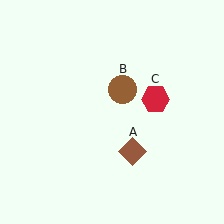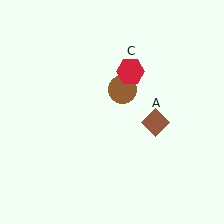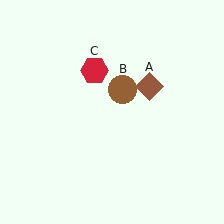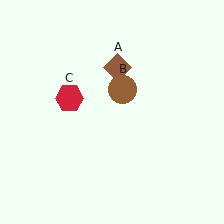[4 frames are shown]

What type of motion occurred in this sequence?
The brown diamond (object A), red hexagon (object C) rotated counterclockwise around the center of the scene.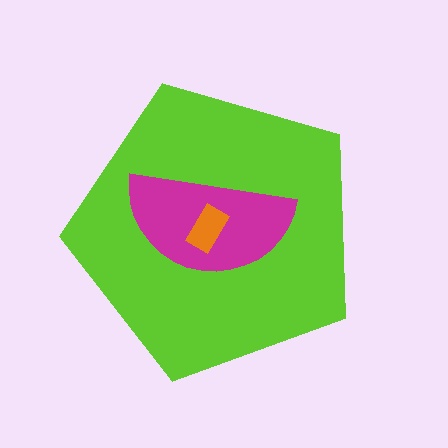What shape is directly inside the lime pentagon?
The magenta semicircle.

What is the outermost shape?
The lime pentagon.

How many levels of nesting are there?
3.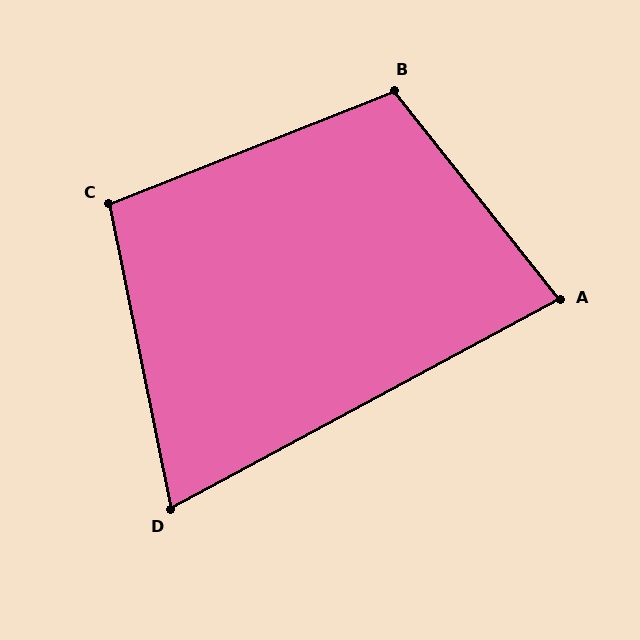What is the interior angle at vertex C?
Approximately 100 degrees (obtuse).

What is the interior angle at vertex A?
Approximately 80 degrees (acute).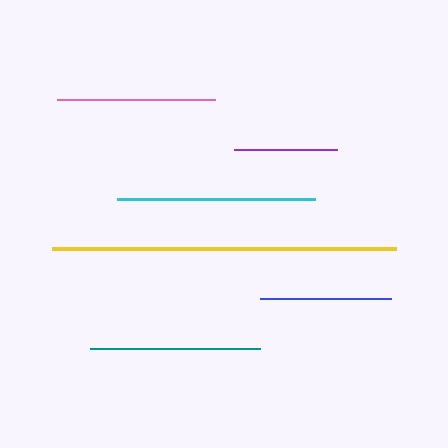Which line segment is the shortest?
The purple line is the shortest at approximately 103 pixels.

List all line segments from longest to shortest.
From longest to shortest: yellow, cyan, teal, pink, blue, purple.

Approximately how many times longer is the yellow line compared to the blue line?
The yellow line is approximately 2.6 times the length of the blue line.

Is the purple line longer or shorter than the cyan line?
The cyan line is longer than the purple line.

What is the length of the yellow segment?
The yellow segment is approximately 345 pixels long.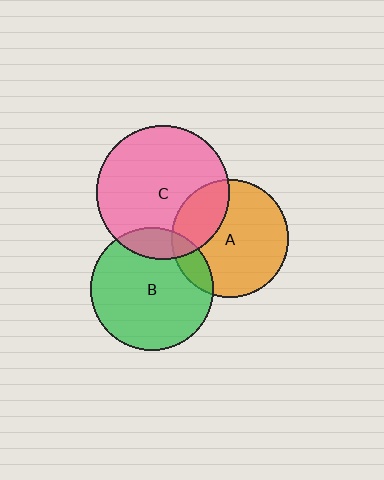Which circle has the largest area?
Circle C (pink).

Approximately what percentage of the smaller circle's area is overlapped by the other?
Approximately 25%.